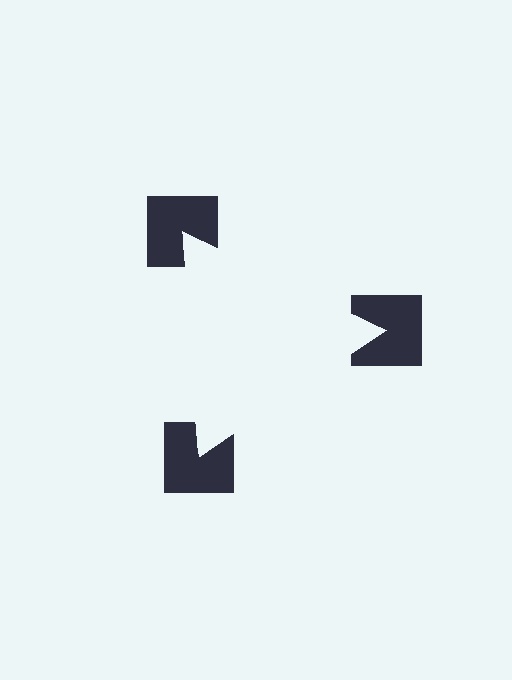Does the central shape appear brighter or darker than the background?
It typically appears slightly brighter than the background, even though no actual brightness change is drawn.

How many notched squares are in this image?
There are 3 — one at each vertex of the illusory triangle.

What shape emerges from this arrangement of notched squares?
An illusory triangle — its edges are inferred from the aligned wedge cuts in the notched squares, not physically drawn.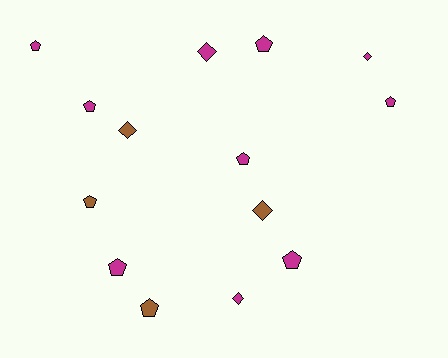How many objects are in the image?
There are 14 objects.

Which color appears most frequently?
Magenta, with 10 objects.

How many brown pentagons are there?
There are 2 brown pentagons.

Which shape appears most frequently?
Pentagon, with 9 objects.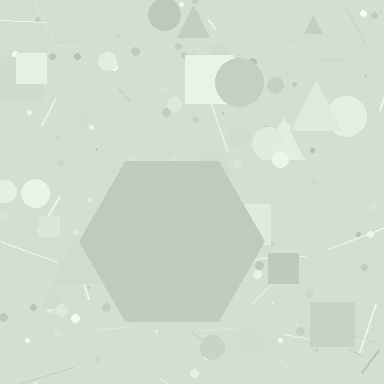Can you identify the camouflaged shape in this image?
The camouflaged shape is a hexagon.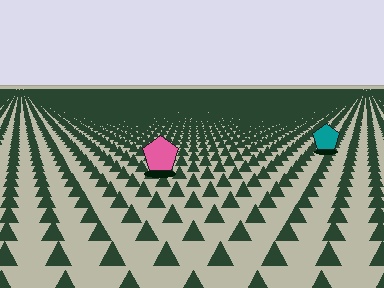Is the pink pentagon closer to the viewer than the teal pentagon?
Yes. The pink pentagon is closer — you can tell from the texture gradient: the ground texture is coarser near it.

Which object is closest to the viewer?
The pink pentagon is closest. The texture marks near it are larger and more spread out.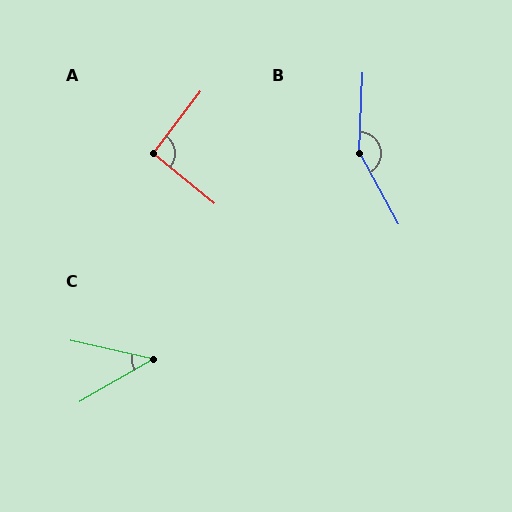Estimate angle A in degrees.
Approximately 93 degrees.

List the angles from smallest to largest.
C (43°), A (93°), B (149°).